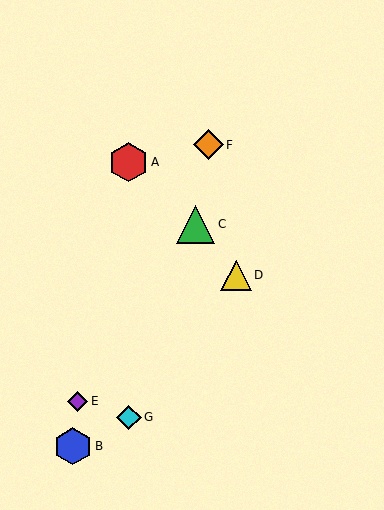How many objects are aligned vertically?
2 objects (A, G) are aligned vertically.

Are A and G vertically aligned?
Yes, both are at x≈129.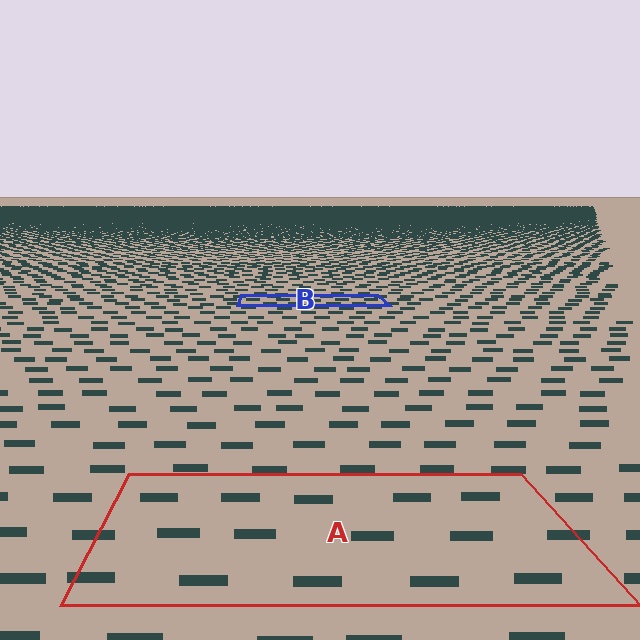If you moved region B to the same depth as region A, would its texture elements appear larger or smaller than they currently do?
They would appear larger. At a closer depth, the same texture elements are projected at a bigger on-screen size.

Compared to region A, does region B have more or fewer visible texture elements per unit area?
Region B has more texture elements per unit area — they are packed more densely because it is farther away.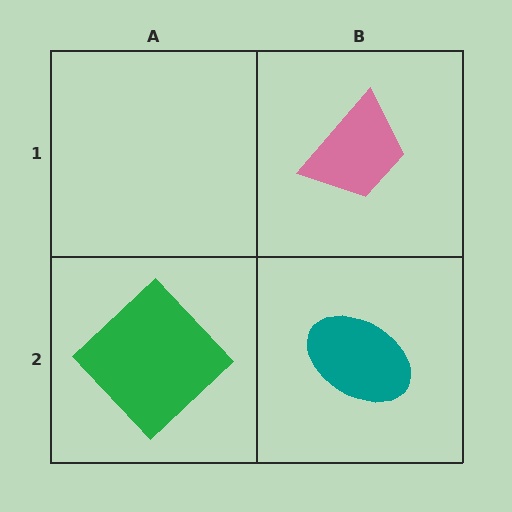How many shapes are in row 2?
2 shapes.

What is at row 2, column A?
A green diamond.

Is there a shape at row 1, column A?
No, that cell is empty.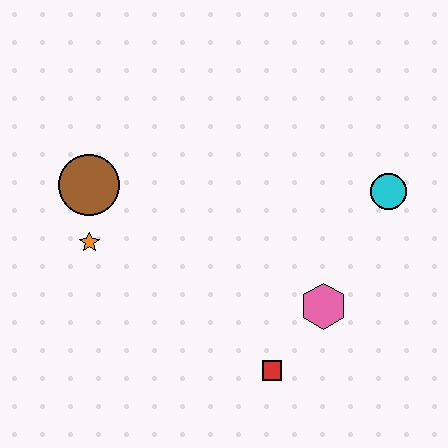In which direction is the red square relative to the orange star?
The red square is to the right of the orange star.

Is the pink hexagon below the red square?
No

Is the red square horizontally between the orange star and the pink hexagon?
Yes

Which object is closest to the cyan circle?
The pink hexagon is closest to the cyan circle.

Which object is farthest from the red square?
The brown circle is farthest from the red square.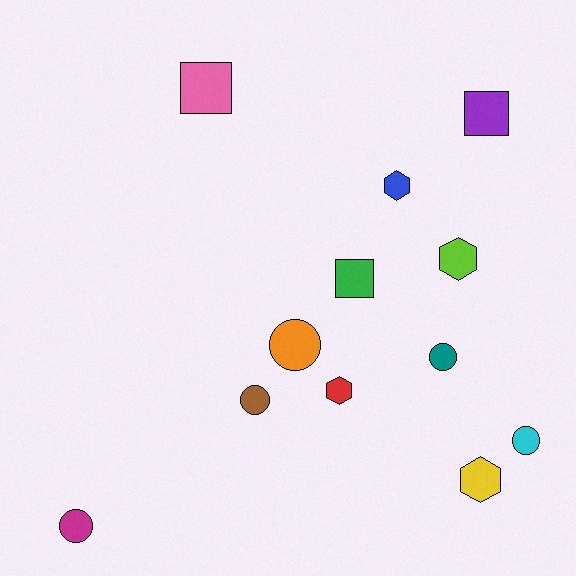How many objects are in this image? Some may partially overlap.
There are 12 objects.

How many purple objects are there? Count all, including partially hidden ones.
There is 1 purple object.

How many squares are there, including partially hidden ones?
There are 3 squares.